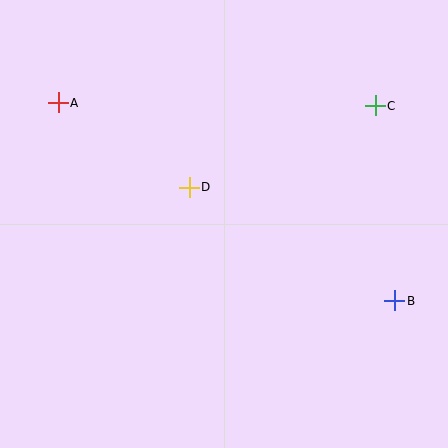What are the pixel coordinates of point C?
Point C is at (375, 106).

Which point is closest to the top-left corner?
Point A is closest to the top-left corner.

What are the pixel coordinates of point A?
Point A is at (58, 103).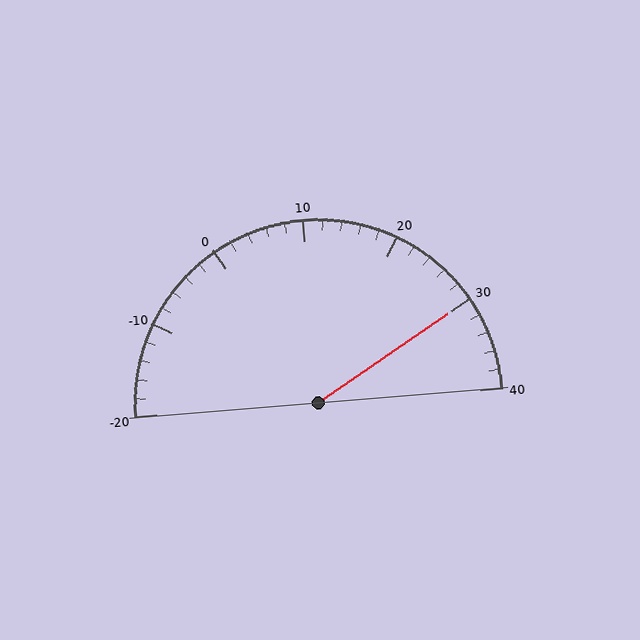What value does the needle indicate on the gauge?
The needle indicates approximately 30.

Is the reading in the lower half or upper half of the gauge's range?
The reading is in the upper half of the range (-20 to 40).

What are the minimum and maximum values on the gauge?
The gauge ranges from -20 to 40.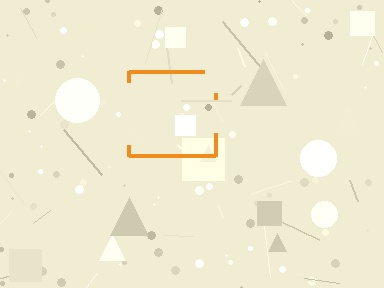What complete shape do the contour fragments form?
The contour fragments form a square.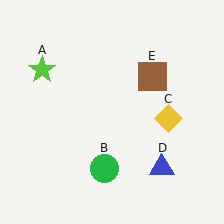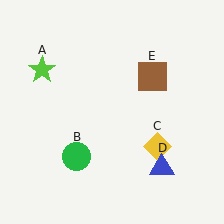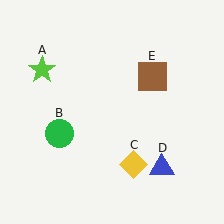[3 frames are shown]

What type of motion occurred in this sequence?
The green circle (object B), yellow diamond (object C) rotated clockwise around the center of the scene.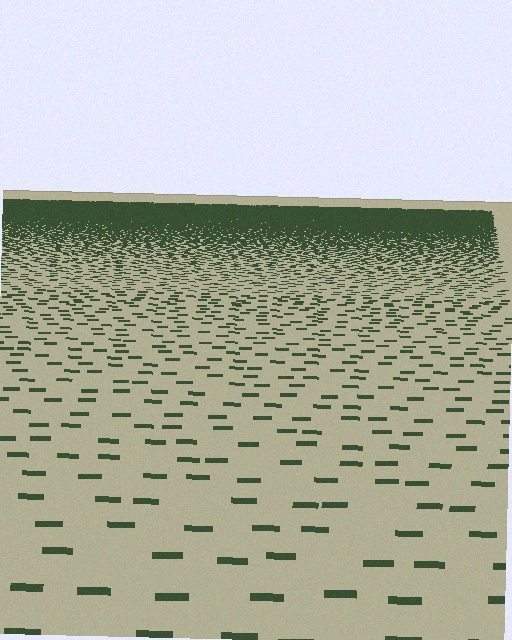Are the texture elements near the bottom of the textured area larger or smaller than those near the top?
Larger. Near the bottom, elements are closer to the viewer and appear at a bigger on-screen size.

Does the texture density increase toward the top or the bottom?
Density increases toward the top.